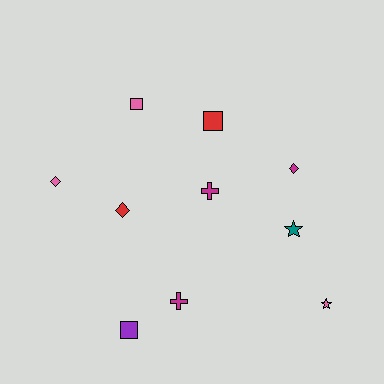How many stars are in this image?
There are 2 stars.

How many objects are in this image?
There are 10 objects.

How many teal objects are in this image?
There is 1 teal object.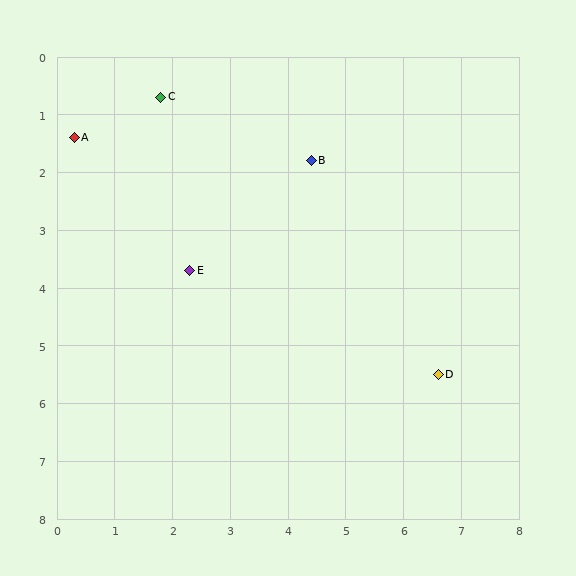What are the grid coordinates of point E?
Point E is at approximately (2.3, 3.7).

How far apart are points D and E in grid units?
Points D and E are about 4.7 grid units apart.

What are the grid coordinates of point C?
Point C is at approximately (1.8, 0.7).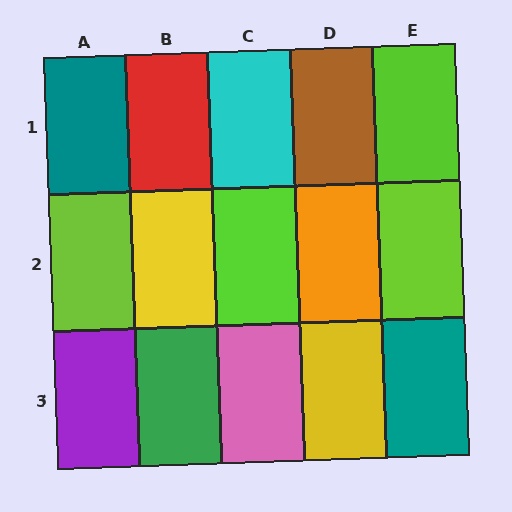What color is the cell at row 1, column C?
Cyan.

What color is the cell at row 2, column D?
Orange.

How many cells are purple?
1 cell is purple.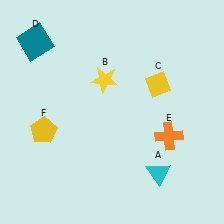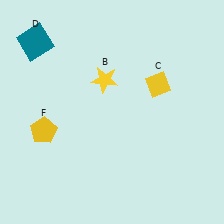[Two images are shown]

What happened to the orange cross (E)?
The orange cross (E) was removed in Image 2. It was in the bottom-right area of Image 1.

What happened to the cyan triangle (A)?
The cyan triangle (A) was removed in Image 2. It was in the bottom-right area of Image 1.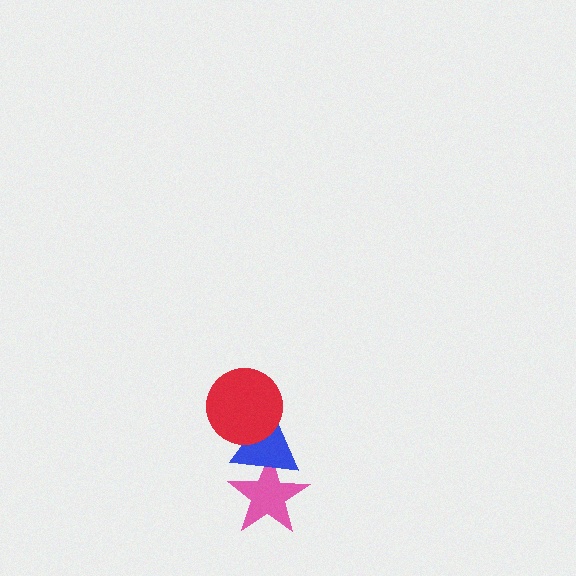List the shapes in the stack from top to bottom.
From top to bottom: the red circle, the blue triangle, the pink star.